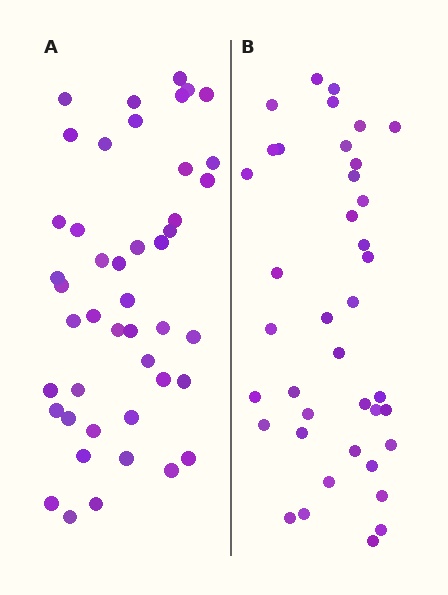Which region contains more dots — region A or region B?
Region A (the left region) has more dots.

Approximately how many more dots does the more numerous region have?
Region A has about 6 more dots than region B.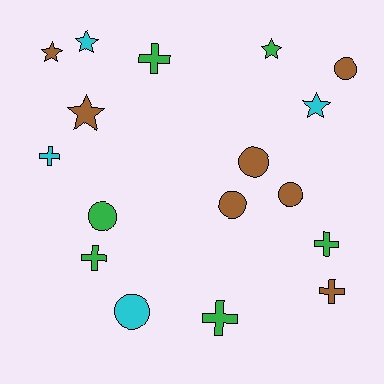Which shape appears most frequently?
Cross, with 6 objects.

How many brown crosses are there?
There is 1 brown cross.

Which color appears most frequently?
Brown, with 7 objects.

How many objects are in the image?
There are 17 objects.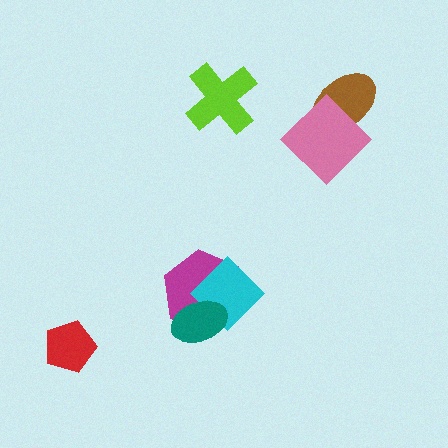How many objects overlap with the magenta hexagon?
2 objects overlap with the magenta hexagon.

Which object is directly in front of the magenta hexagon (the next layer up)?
The cyan diamond is directly in front of the magenta hexagon.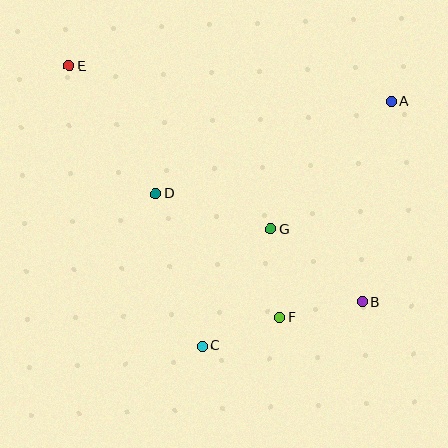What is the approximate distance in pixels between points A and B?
The distance between A and B is approximately 202 pixels.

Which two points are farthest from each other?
Points B and E are farthest from each other.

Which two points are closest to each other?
Points C and F are closest to each other.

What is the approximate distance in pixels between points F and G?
The distance between F and G is approximately 89 pixels.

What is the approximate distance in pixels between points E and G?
The distance between E and G is approximately 260 pixels.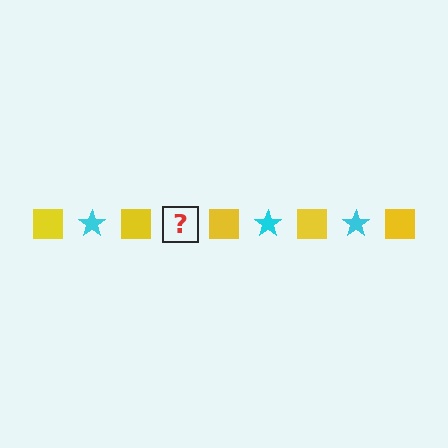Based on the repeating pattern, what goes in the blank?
The blank should be a cyan star.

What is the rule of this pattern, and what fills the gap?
The rule is that the pattern alternates between yellow square and cyan star. The gap should be filled with a cyan star.